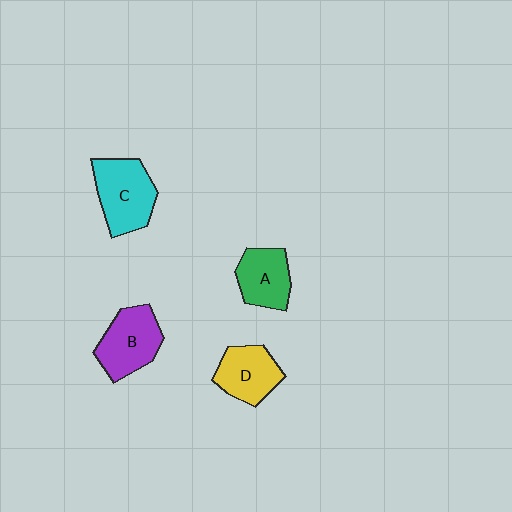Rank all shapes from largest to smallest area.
From largest to smallest: C (cyan), B (purple), D (yellow), A (green).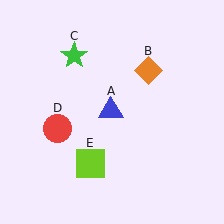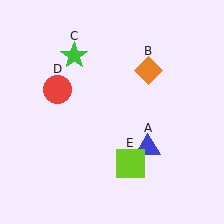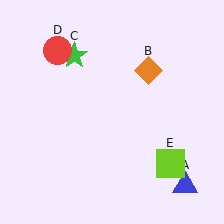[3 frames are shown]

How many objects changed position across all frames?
3 objects changed position: blue triangle (object A), red circle (object D), lime square (object E).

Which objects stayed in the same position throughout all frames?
Orange diamond (object B) and green star (object C) remained stationary.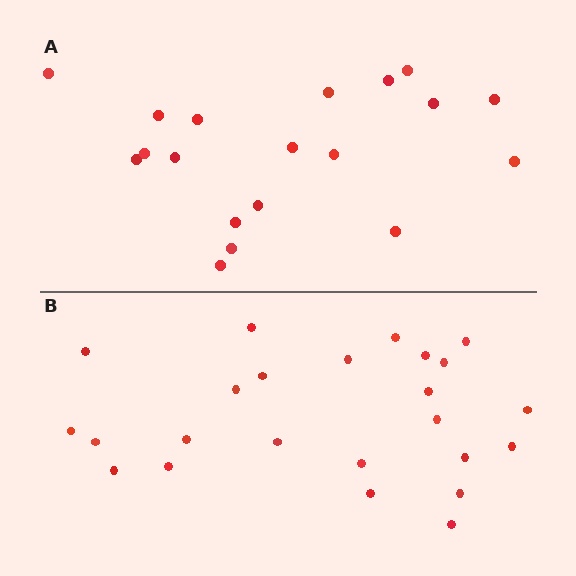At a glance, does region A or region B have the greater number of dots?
Region B (the bottom region) has more dots.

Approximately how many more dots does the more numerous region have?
Region B has about 5 more dots than region A.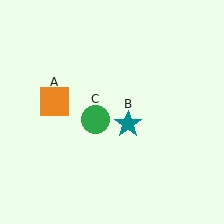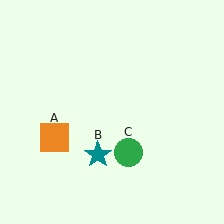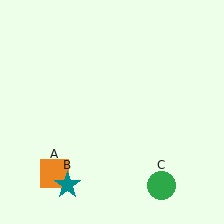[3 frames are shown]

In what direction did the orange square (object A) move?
The orange square (object A) moved down.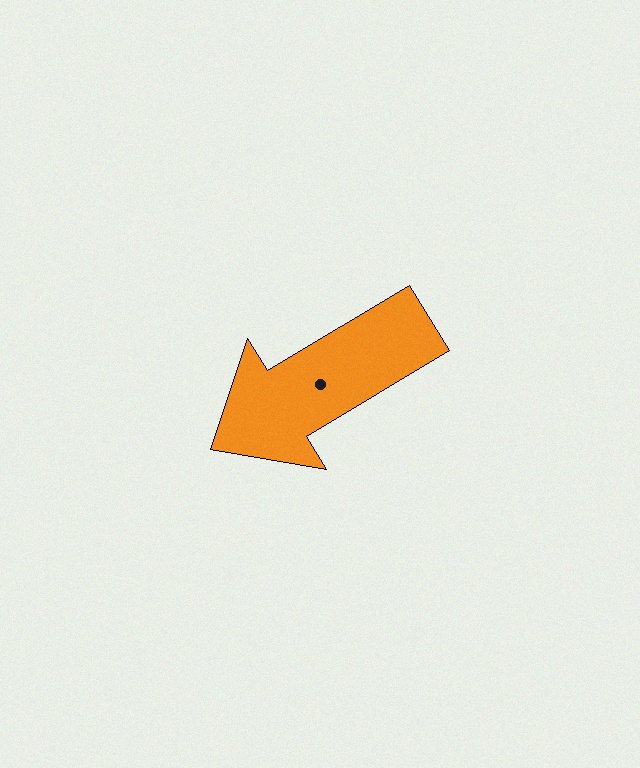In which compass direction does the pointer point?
Southwest.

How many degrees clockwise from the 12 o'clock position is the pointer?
Approximately 239 degrees.